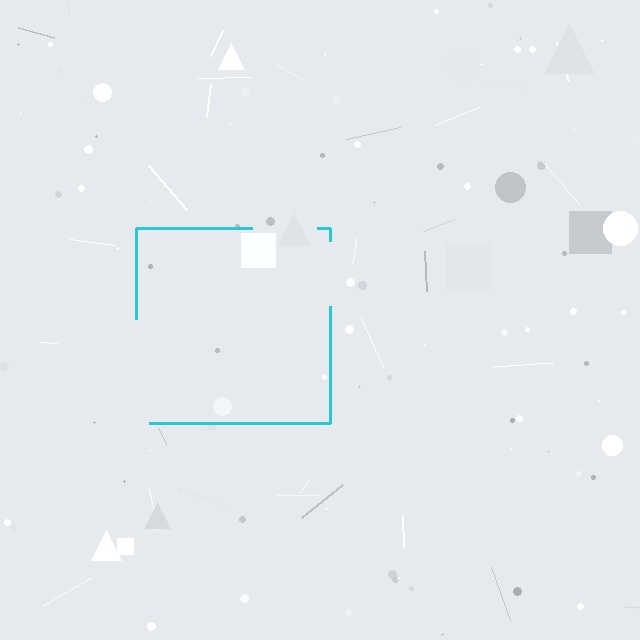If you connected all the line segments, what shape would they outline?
They would outline a square.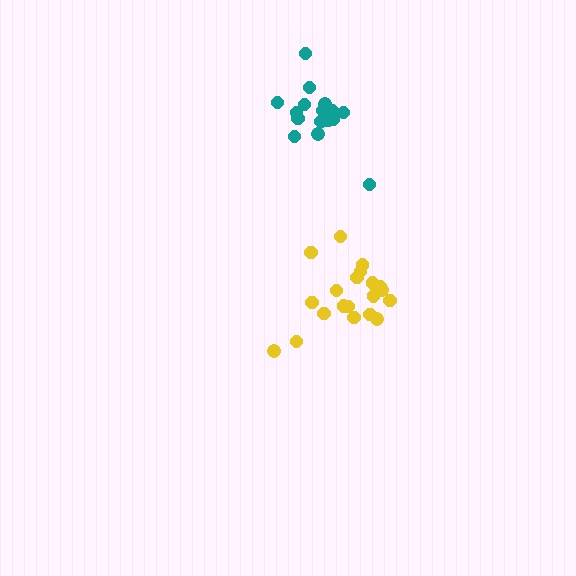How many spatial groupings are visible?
There are 2 spatial groupings.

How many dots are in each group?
Group 1: 20 dots, Group 2: 16 dots (36 total).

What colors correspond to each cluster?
The clusters are colored: yellow, teal.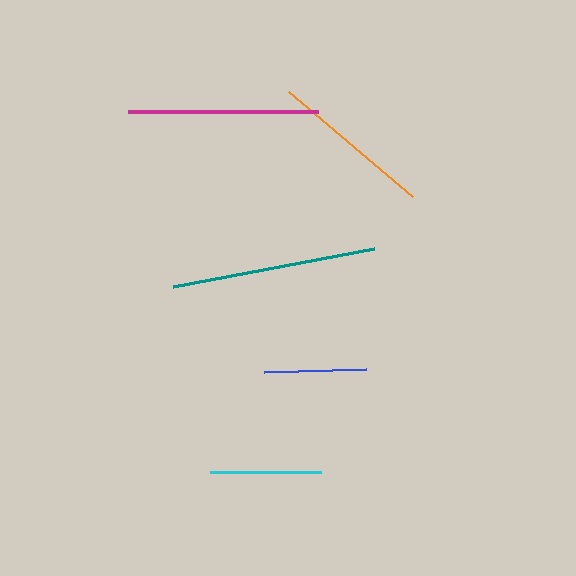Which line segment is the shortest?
The blue line is the shortest at approximately 102 pixels.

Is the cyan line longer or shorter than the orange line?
The orange line is longer than the cyan line.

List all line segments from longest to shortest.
From longest to shortest: teal, magenta, orange, cyan, blue.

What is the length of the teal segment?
The teal segment is approximately 204 pixels long.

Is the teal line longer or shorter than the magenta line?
The teal line is longer than the magenta line.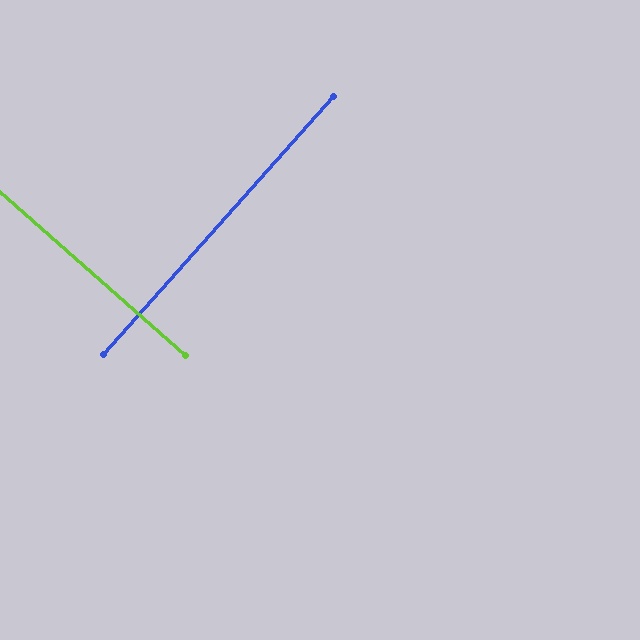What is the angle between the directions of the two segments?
Approximately 90 degrees.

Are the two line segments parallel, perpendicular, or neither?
Perpendicular — they meet at approximately 90°.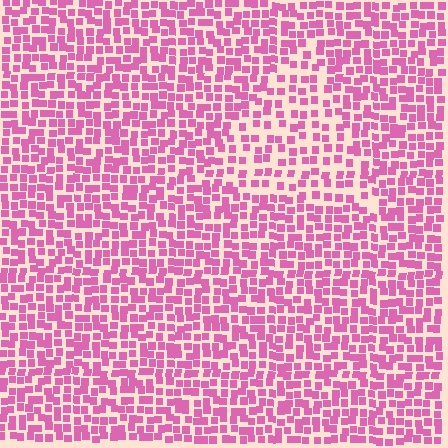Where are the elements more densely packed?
The elements are more densely packed outside the triangle boundary.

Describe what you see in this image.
The image contains small pink elements arranged at two different densities. A triangle-shaped region is visible where the elements are less densely packed than the surrounding area.